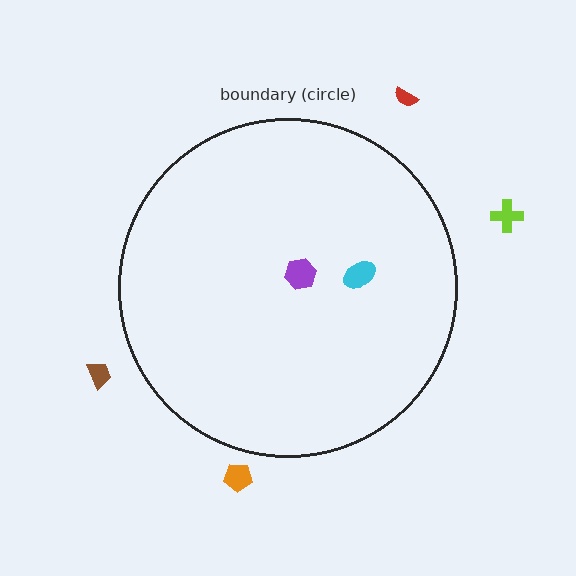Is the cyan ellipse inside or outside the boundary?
Inside.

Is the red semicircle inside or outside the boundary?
Outside.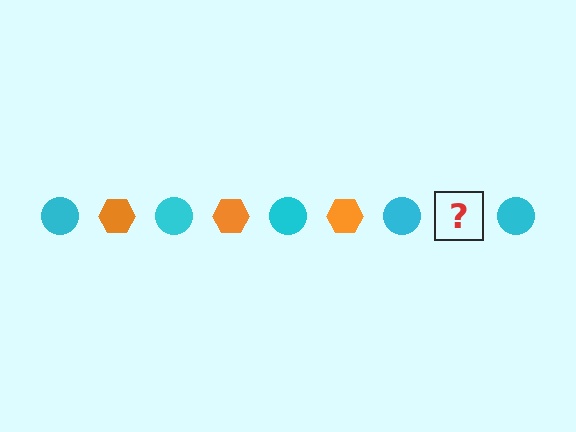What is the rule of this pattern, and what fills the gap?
The rule is that the pattern alternates between cyan circle and orange hexagon. The gap should be filled with an orange hexagon.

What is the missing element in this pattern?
The missing element is an orange hexagon.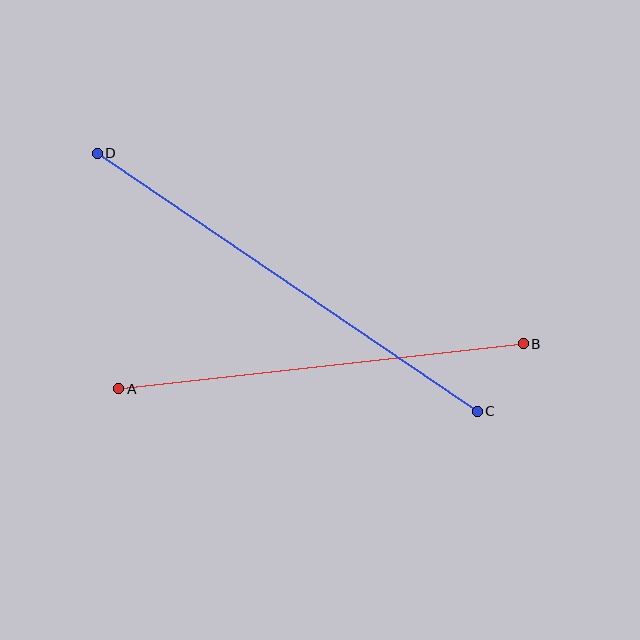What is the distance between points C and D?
The distance is approximately 459 pixels.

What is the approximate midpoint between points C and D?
The midpoint is at approximately (287, 282) pixels.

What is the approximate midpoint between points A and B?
The midpoint is at approximately (321, 366) pixels.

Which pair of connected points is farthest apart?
Points C and D are farthest apart.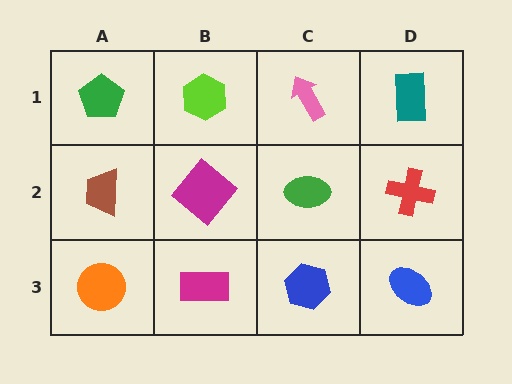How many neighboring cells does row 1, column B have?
3.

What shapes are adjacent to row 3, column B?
A magenta diamond (row 2, column B), an orange circle (row 3, column A), a blue hexagon (row 3, column C).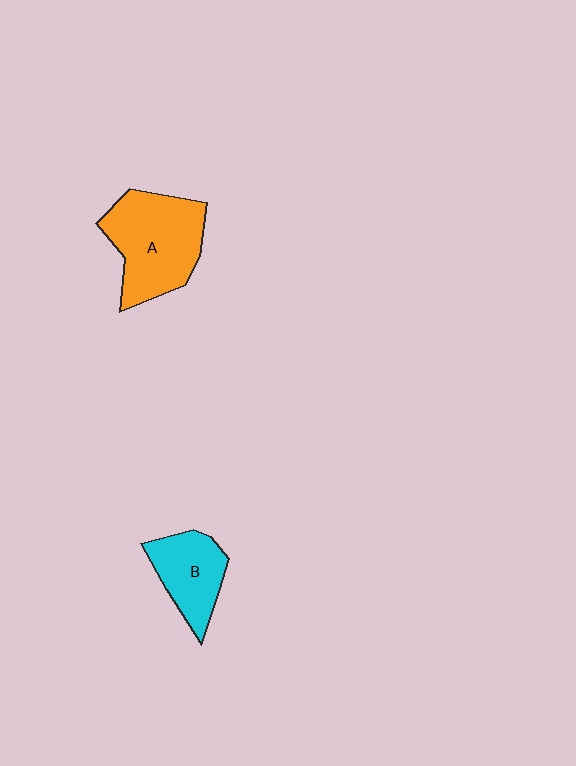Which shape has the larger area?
Shape A (orange).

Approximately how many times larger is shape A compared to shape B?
Approximately 1.6 times.